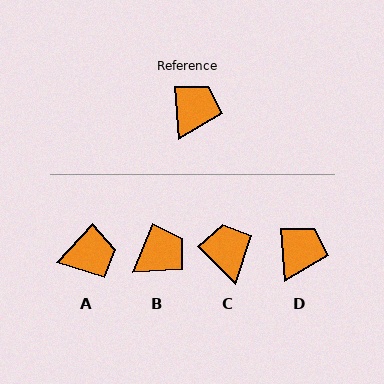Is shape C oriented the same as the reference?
No, it is off by about 41 degrees.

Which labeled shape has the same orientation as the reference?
D.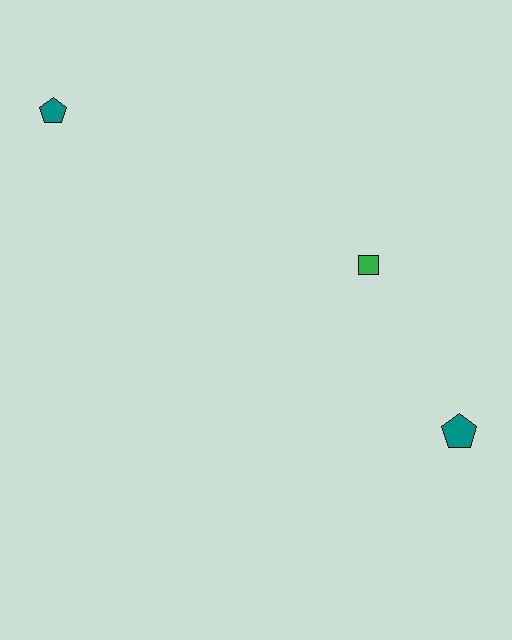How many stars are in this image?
There are no stars.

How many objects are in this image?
There are 3 objects.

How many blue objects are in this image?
There are no blue objects.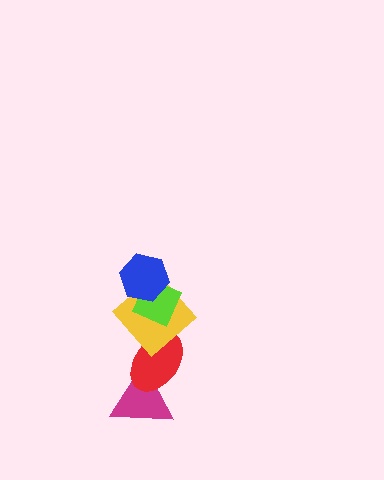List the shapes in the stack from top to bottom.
From top to bottom: the blue hexagon, the lime diamond, the yellow diamond, the red ellipse, the magenta triangle.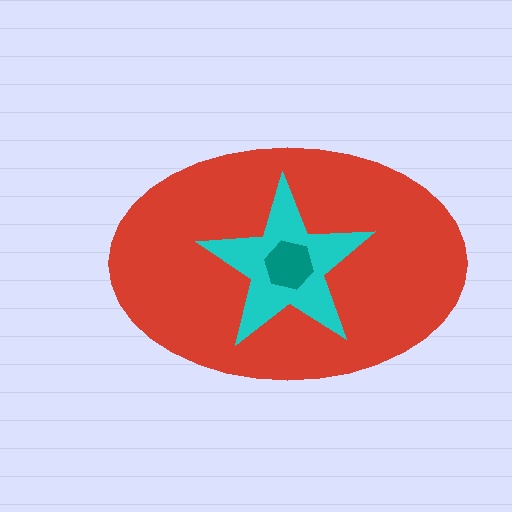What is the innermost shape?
The teal hexagon.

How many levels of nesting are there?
3.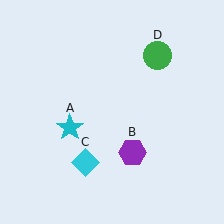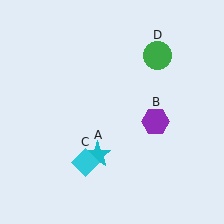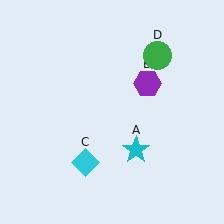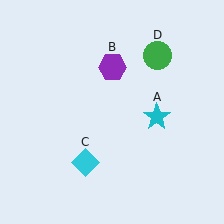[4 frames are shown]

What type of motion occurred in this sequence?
The cyan star (object A), purple hexagon (object B) rotated counterclockwise around the center of the scene.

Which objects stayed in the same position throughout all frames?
Cyan diamond (object C) and green circle (object D) remained stationary.